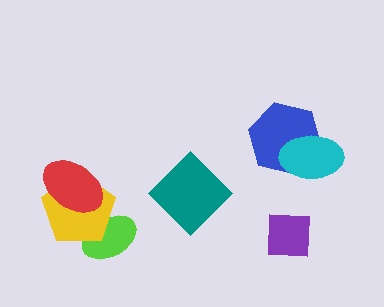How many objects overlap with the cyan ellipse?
1 object overlaps with the cyan ellipse.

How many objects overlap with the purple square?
0 objects overlap with the purple square.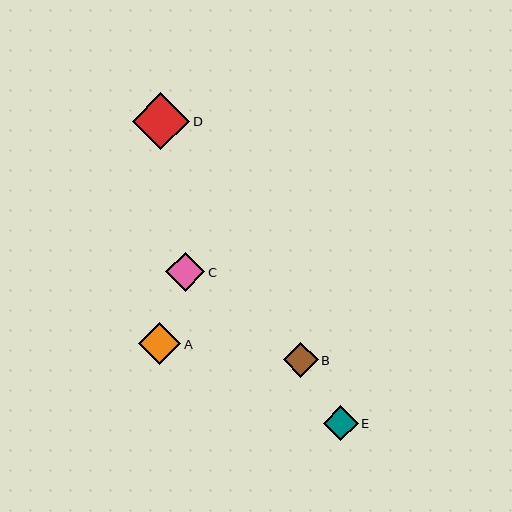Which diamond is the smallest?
Diamond E is the smallest with a size of approximately 35 pixels.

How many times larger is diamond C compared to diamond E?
Diamond C is approximately 1.1 times the size of diamond E.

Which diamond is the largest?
Diamond D is the largest with a size of approximately 57 pixels.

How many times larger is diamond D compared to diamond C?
Diamond D is approximately 1.5 times the size of diamond C.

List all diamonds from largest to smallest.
From largest to smallest: D, A, C, B, E.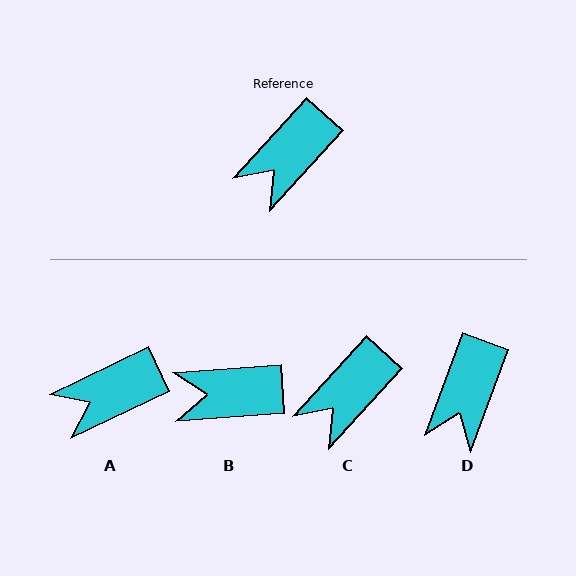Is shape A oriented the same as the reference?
No, it is off by about 22 degrees.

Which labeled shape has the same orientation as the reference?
C.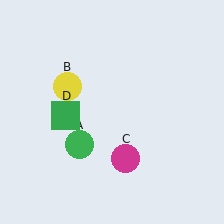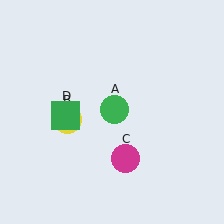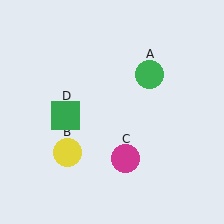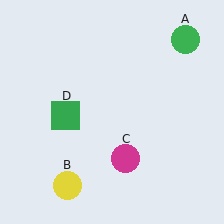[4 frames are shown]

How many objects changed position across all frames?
2 objects changed position: green circle (object A), yellow circle (object B).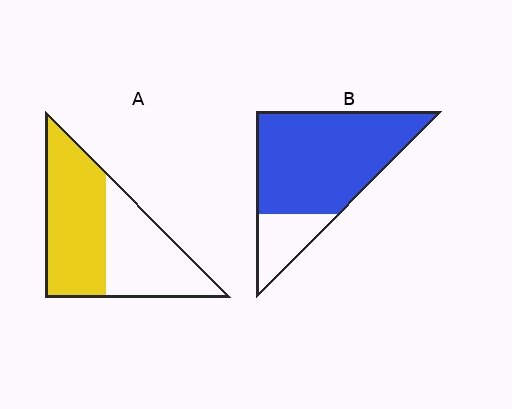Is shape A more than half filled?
Yes.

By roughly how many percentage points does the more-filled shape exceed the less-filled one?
By roughly 25 percentage points (B over A).